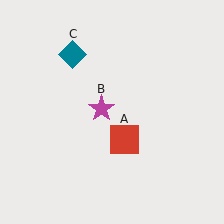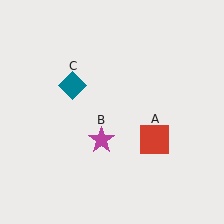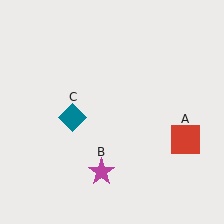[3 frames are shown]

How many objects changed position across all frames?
3 objects changed position: red square (object A), magenta star (object B), teal diamond (object C).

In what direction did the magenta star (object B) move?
The magenta star (object B) moved down.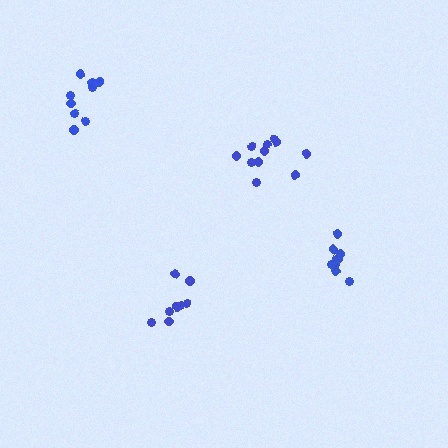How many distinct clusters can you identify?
There are 4 distinct clusters.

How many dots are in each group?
Group 1: 9 dots, Group 2: 9 dots, Group 3: 11 dots, Group 4: 8 dots (37 total).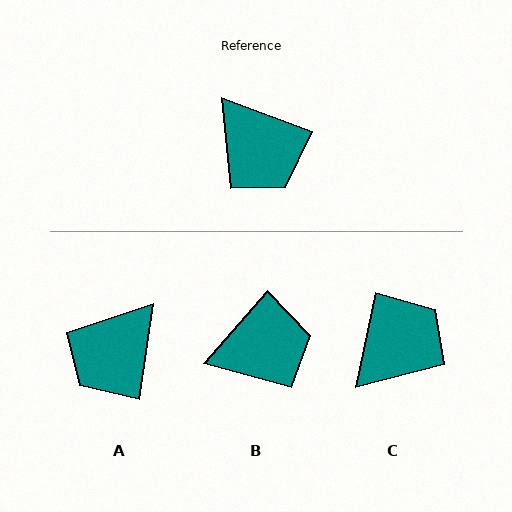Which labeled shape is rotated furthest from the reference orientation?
C, about 99 degrees away.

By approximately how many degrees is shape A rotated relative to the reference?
Approximately 78 degrees clockwise.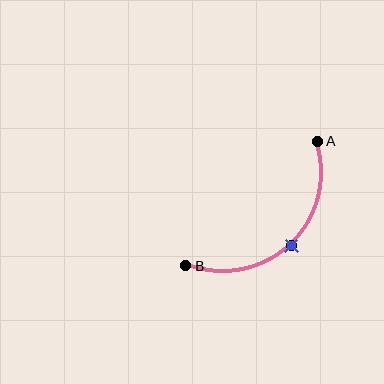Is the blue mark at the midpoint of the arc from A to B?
Yes. The blue mark lies on the arc at equal arc-length from both A and B — it is the arc midpoint.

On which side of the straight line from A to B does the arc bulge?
The arc bulges below and to the right of the straight line connecting A and B.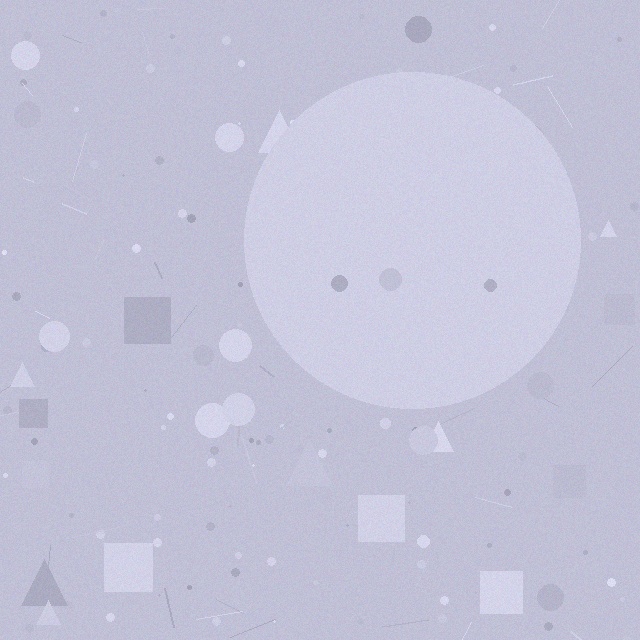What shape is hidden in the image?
A circle is hidden in the image.